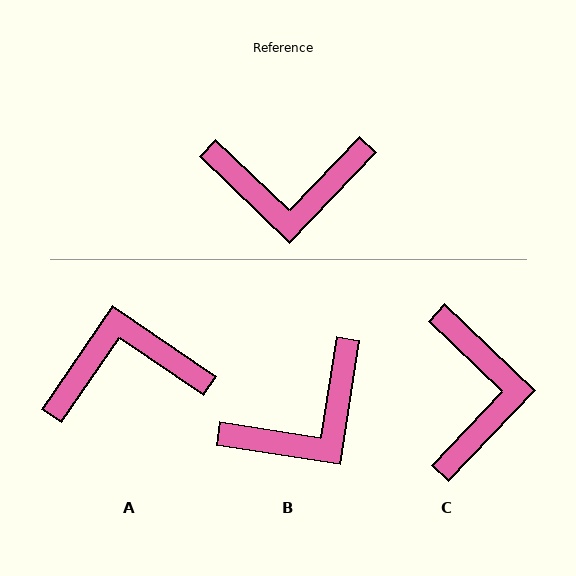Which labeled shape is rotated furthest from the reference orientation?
A, about 171 degrees away.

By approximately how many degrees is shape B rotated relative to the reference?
Approximately 35 degrees counter-clockwise.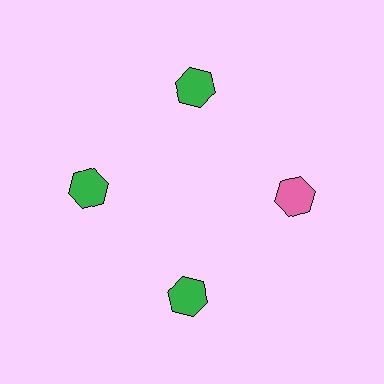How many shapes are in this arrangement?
There are 4 shapes arranged in a ring pattern.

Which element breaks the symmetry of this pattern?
The pink hexagon at roughly the 3 o'clock position breaks the symmetry. All other shapes are green hexagons.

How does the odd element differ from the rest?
It has a different color: pink instead of green.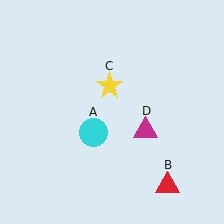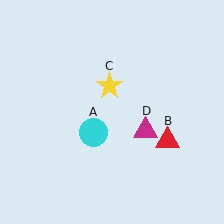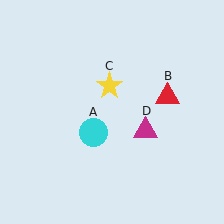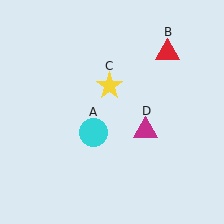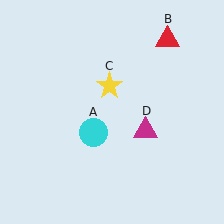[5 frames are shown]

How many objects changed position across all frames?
1 object changed position: red triangle (object B).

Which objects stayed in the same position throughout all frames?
Cyan circle (object A) and yellow star (object C) and magenta triangle (object D) remained stationary.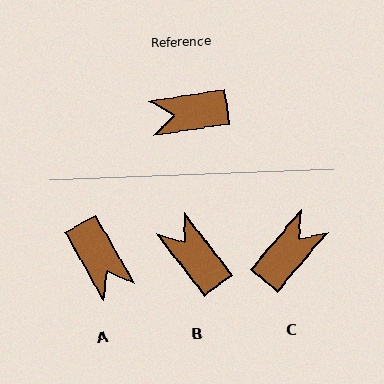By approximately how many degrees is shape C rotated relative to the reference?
Approximately 139 degrees clockwise.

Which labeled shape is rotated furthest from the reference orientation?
C, about 139 degrees away.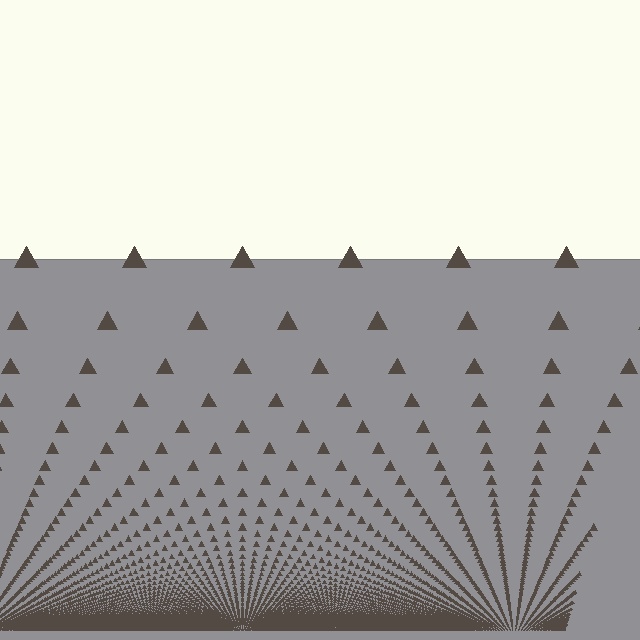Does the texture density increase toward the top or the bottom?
Density increases toward the bottom.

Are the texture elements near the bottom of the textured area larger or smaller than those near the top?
Smaller. The gradient is inverted — elements near the bottom are smaller and denser.